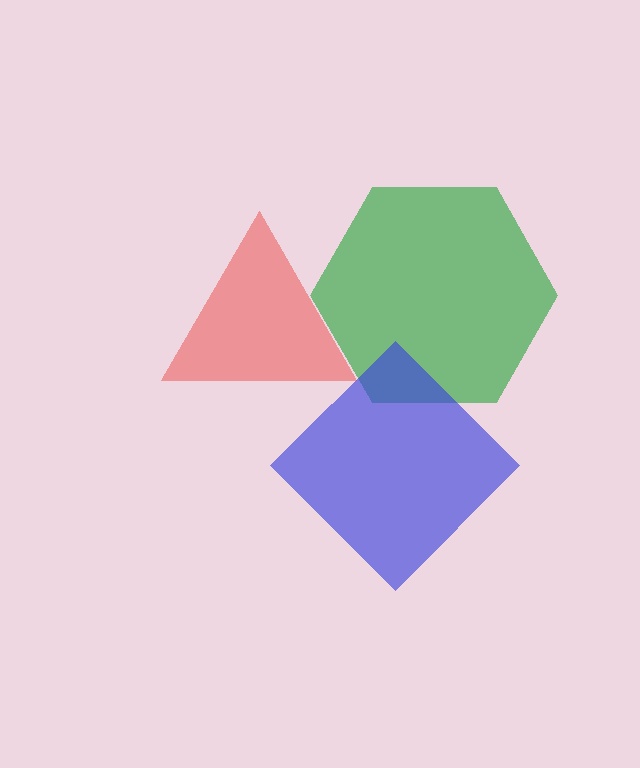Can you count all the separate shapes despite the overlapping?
Yes, there are 3 separate shapes.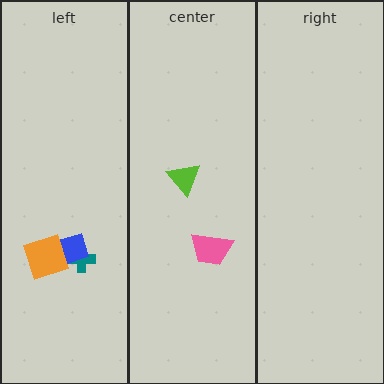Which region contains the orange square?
The left region.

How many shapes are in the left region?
3.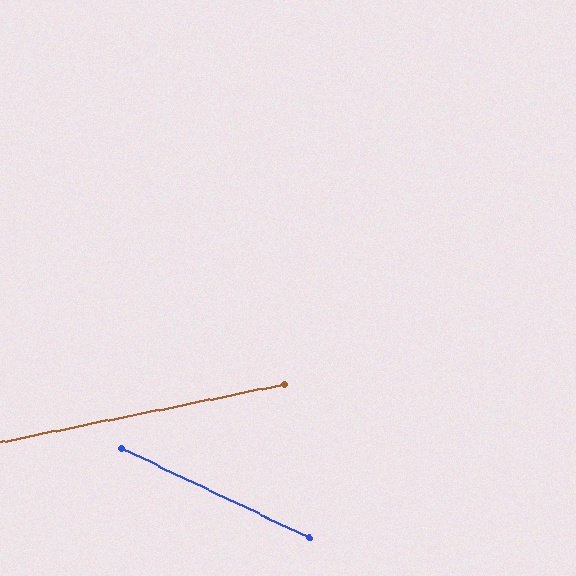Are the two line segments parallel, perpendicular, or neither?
Neither parallel nor perpendicular — they differ by about 37°.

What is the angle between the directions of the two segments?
Approximately 37 degrees.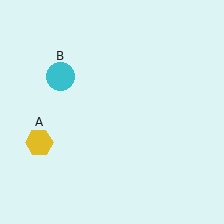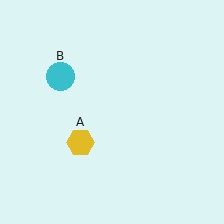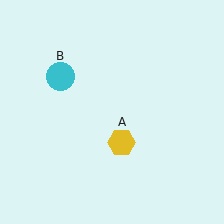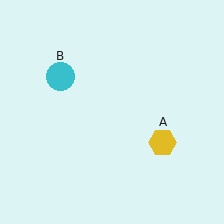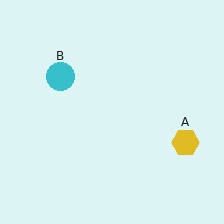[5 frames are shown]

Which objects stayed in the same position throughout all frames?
Cyan circle (object B) remained stationary.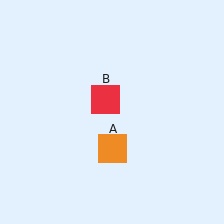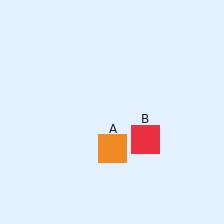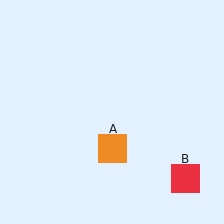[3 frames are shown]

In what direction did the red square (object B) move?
The red square (object B) moved down and to the right.